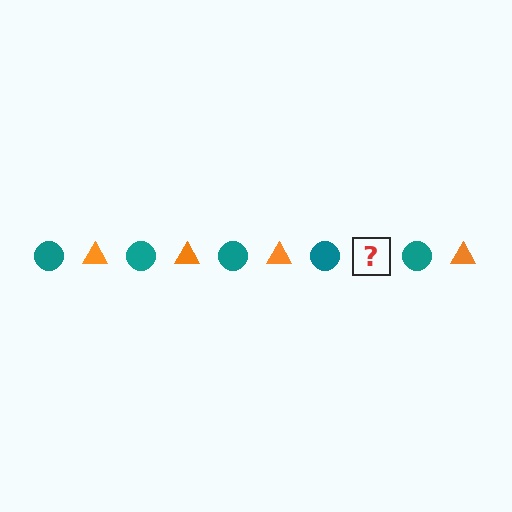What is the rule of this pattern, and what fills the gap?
The rule is that the pattern alternates between teal circle and orange triangle. The gap should be filled with an orange triangle.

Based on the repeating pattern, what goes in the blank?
The blank should be an orange triangle.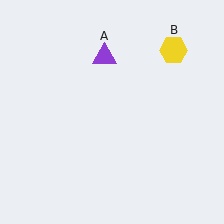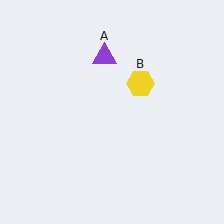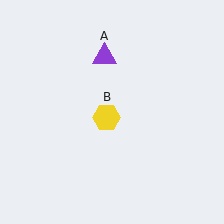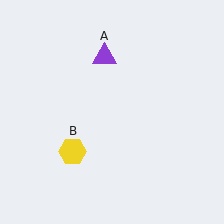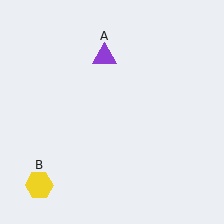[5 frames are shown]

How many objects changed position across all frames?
1 object changed position: yellow hexagon (object B).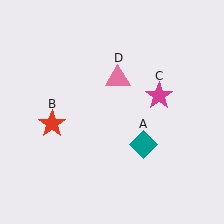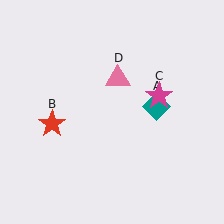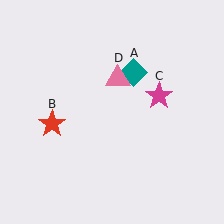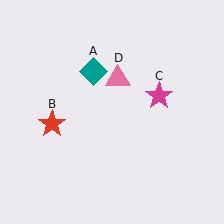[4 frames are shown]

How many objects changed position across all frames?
1 object changed position: teal diamond (object A).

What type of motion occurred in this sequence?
The teal diamond (object A) rotated counterclockwise around the center of the scene.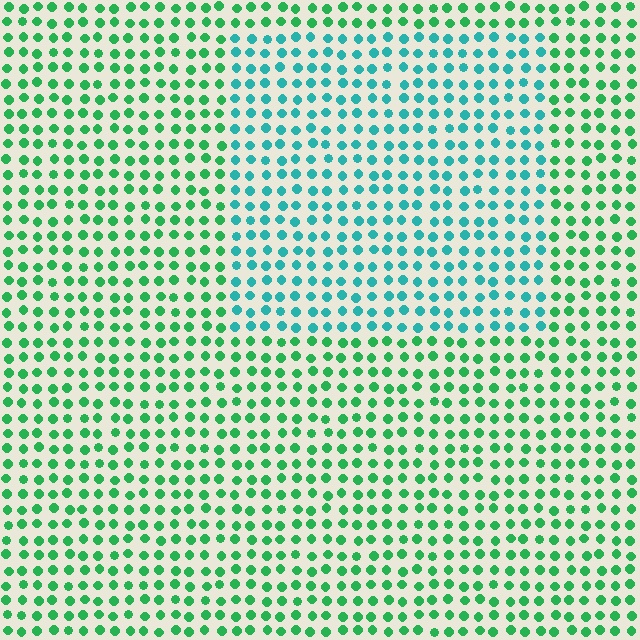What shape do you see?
I see a rectangle.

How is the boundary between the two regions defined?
The boundary is defined purely by a slight shift in hue (about 38 degrees). Spacing, size, and orientation are identical on both sides.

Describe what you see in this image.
The image is filled with small green elements in a uniform arrangement. A rectangle-shaped region is visible where the elements are tinted to a slightly different hue, forming a subtle color boundary.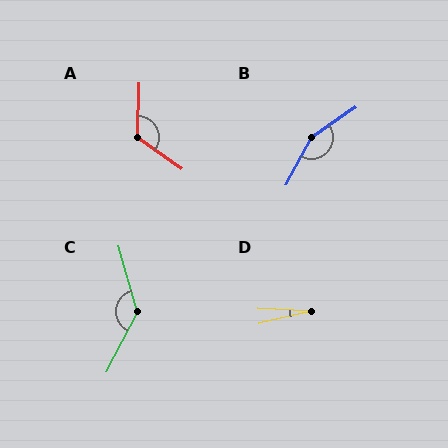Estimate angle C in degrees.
Approximately 137 degrees.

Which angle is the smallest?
D, at approximately 17 degrees.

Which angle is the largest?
B, at approximately 153 degrees.